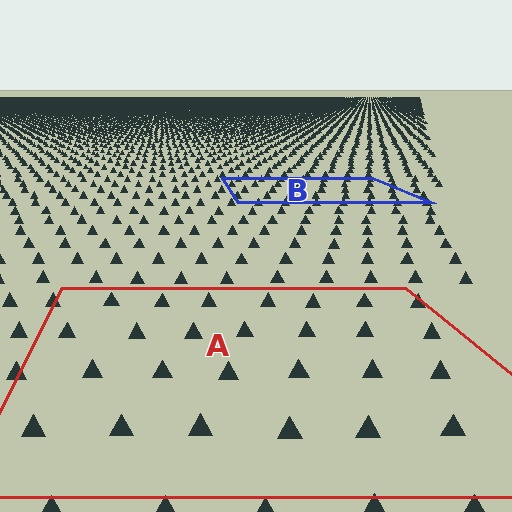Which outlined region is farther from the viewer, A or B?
Region B is farther from the viewer — the texture elements inside it appear smaller and more densely packed.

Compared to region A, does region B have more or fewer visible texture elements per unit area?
Region B has more texture elements per unit area — they are packed more densely because it is farther away.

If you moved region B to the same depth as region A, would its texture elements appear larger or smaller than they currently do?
They would appear larger. At a closer depth, the same texture elements are projected at a bigger on-screen size.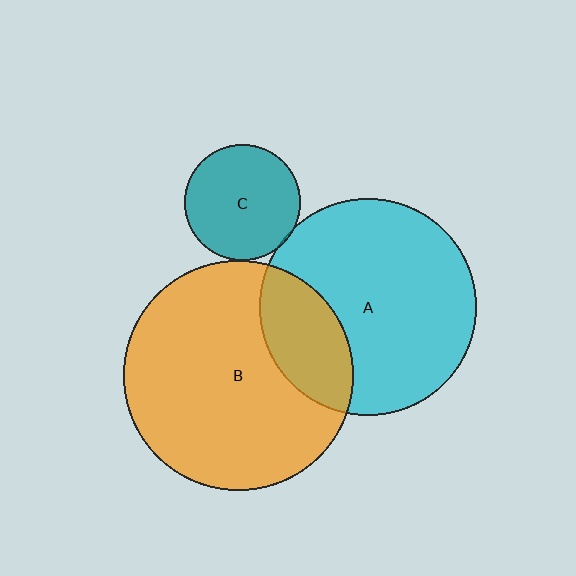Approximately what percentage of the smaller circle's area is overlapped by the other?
Approximately 25%.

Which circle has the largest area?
Circle B (orange).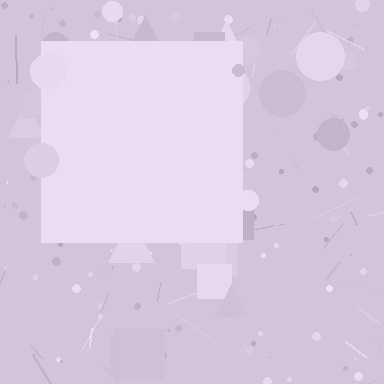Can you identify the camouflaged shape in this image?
The camouflaged shape is a square.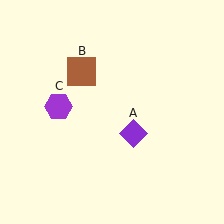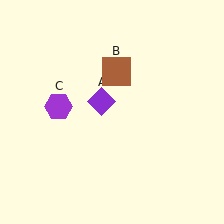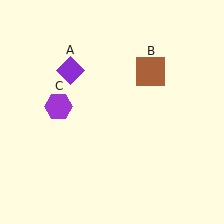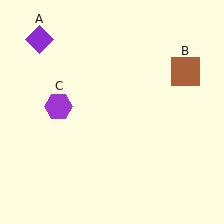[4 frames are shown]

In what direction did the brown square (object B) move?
The brown square (object B) moved right.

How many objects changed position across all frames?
2 objects changed position: purple diamond (object A), brown square (object B).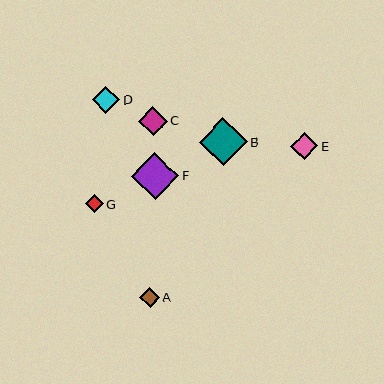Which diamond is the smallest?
Diamond G is the smallest with a size of approximately 18 pixels.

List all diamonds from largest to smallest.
From largest to smallest: B, F, C, D, E, A, G.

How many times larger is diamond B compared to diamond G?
Diamond B is approximately 2.7 times the size of diamond G.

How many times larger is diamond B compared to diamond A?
Diamond B is approximately 2.4 times the size of diamond A.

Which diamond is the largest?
Diamond B is the largest with a size of approximately 48 pixels.